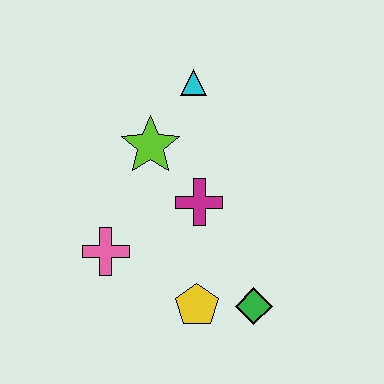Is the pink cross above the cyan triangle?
No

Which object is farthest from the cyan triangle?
The green diamond is farthest from the cyan triangle.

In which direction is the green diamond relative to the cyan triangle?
The green diamond is below the cyan triangle.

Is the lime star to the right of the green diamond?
No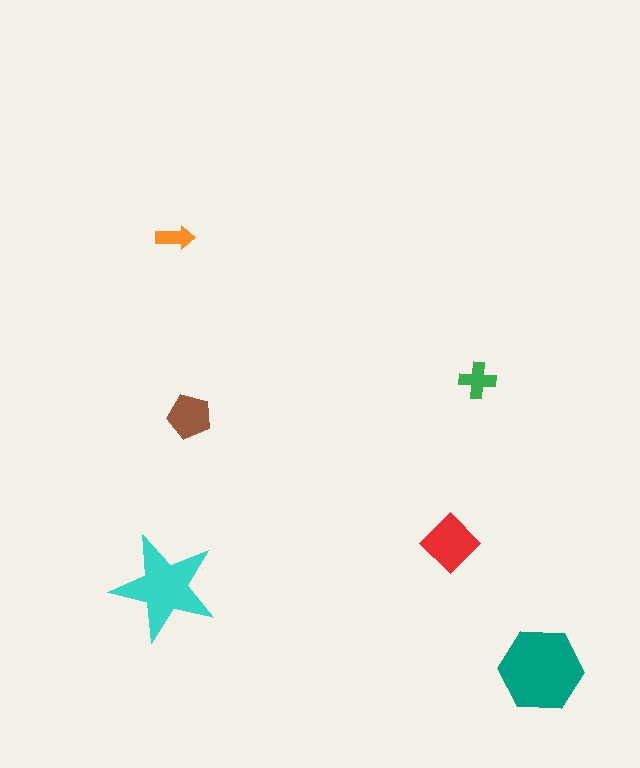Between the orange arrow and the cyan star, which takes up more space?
The cyan star.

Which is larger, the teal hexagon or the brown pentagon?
The teal hexagon.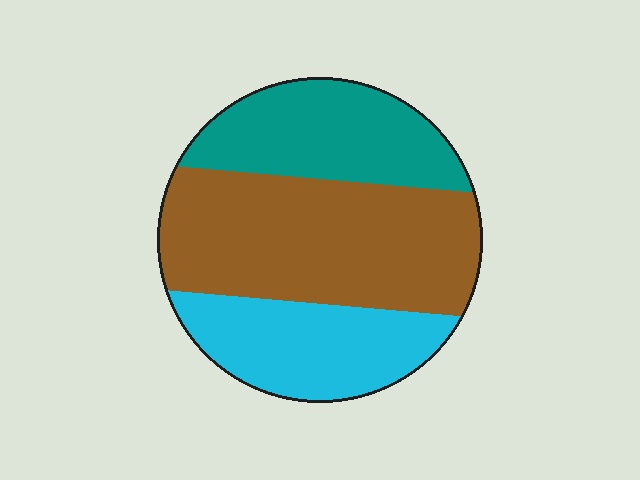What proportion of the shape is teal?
Teal takes up about one quarter (1/4) of the shape.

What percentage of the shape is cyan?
Cyan takes up between a sixth and a third of the shape.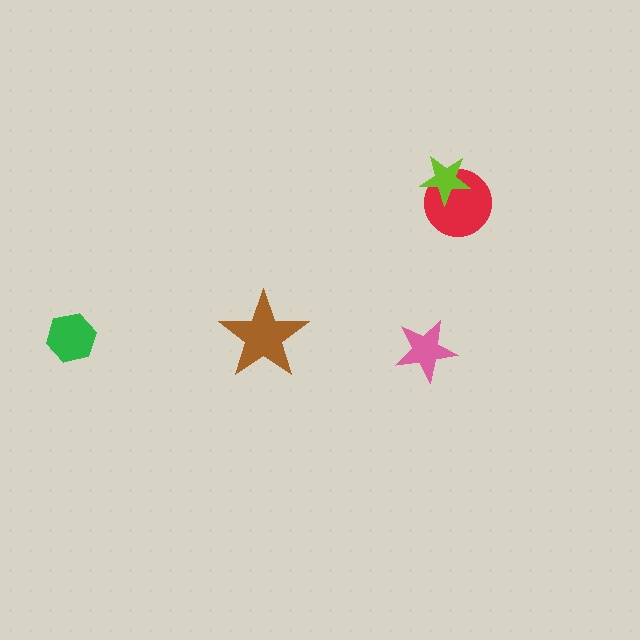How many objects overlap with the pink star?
0 objects overlap with the pink star.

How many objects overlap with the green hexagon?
0 objects overlap with the green hexagon.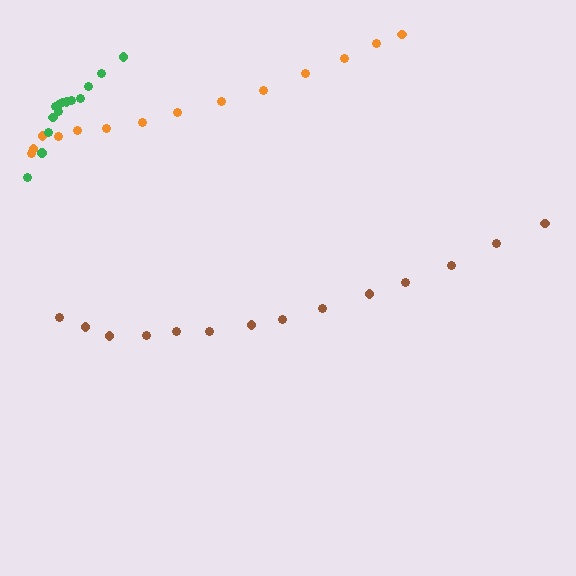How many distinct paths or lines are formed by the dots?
There are 3 distinct paths.